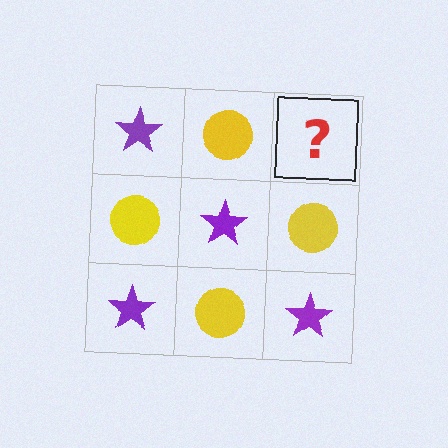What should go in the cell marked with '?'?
The missing cell should contain a purple star.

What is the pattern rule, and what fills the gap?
The rule is that it alternates purple star and yellow circle in a checkerboard pattern. The gap should be filled with a purple star.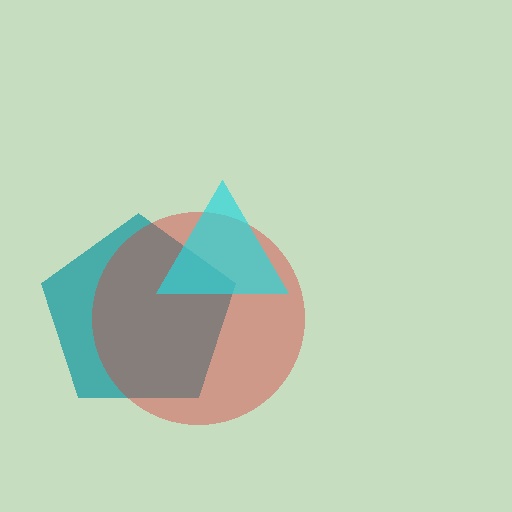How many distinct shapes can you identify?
There are 3 distinct shapes: a teal pentagon, a red circle, a cyan triangle.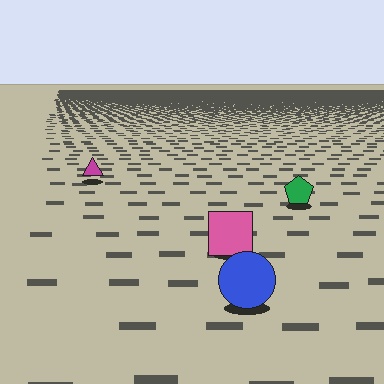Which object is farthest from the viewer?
The magenta triangle is farthest from the viewer. It appears smaller and the ground texture around it is denser.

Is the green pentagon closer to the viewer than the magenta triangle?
Yes. The green pentagon is closer — you can tell from the texture gradient: the ground texture is coarser near it.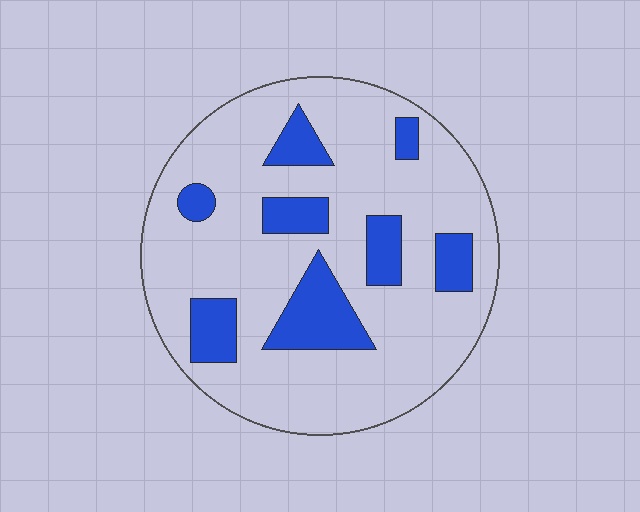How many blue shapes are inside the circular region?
8.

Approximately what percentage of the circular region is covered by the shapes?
Approximately 20%.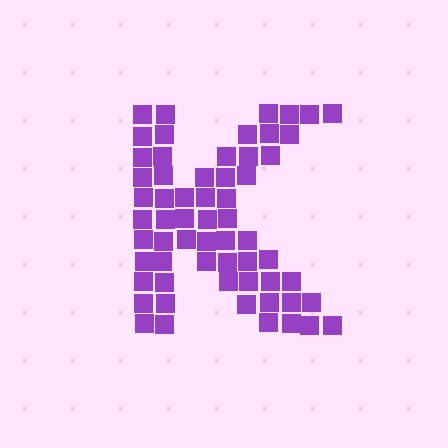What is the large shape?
The large shape is the letter K.